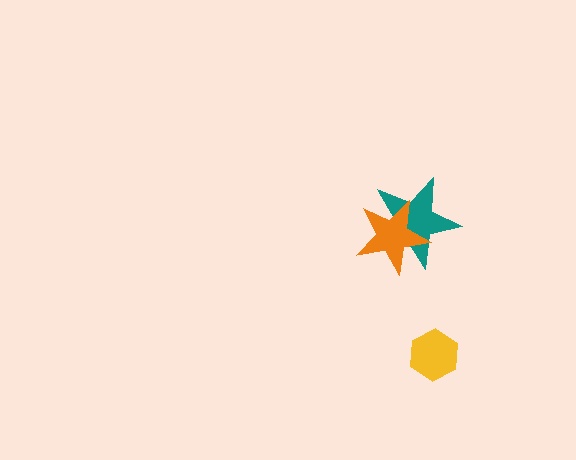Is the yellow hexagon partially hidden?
No, no other shape covers it.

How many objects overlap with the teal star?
1 object overlaps with the teal star.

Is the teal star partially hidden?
Yes, it is partially covered by another shape.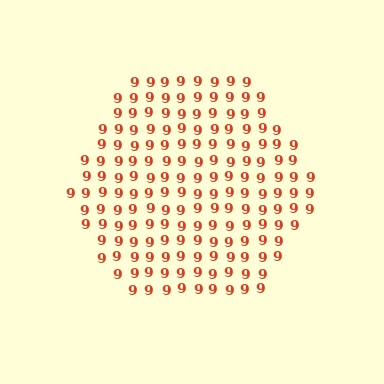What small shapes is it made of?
It is made of small digit 9's.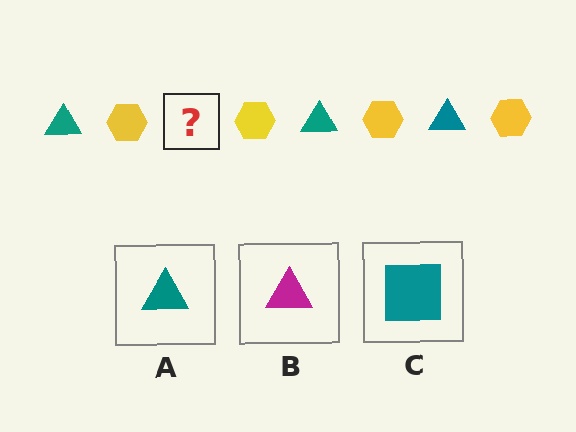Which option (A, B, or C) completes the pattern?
A.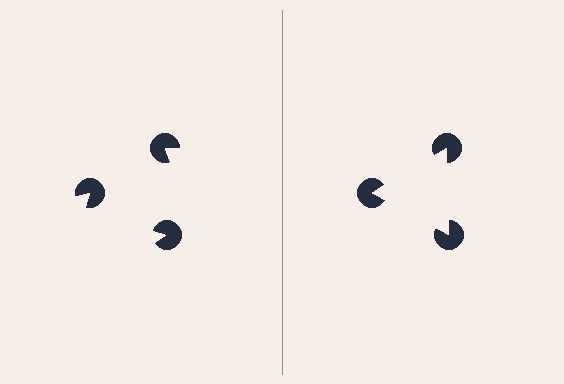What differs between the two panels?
The pac-man discs are positioned identically on both sides; only the wedge orientations differ. On the right they align to a triangle; on the left they are misaligned.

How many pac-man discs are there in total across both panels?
6 — 3 on each side.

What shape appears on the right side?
An illusory triangle.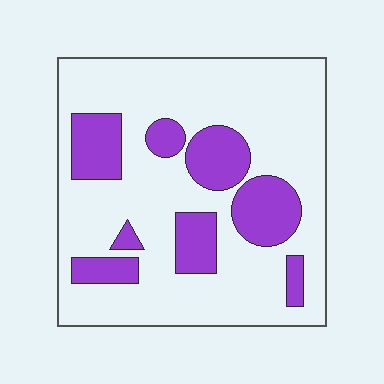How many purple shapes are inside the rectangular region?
8.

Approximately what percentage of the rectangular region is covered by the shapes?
Approximately 25%.